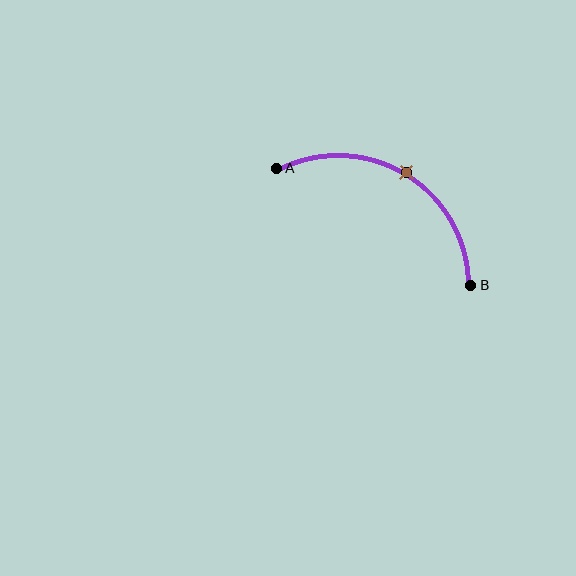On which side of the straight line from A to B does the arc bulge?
The arc bulges above the straight line connecting A and B.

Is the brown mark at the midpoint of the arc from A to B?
Yes. The brown mark lies on the arc at equal arc-length from both A and B — it is the arc midpoint.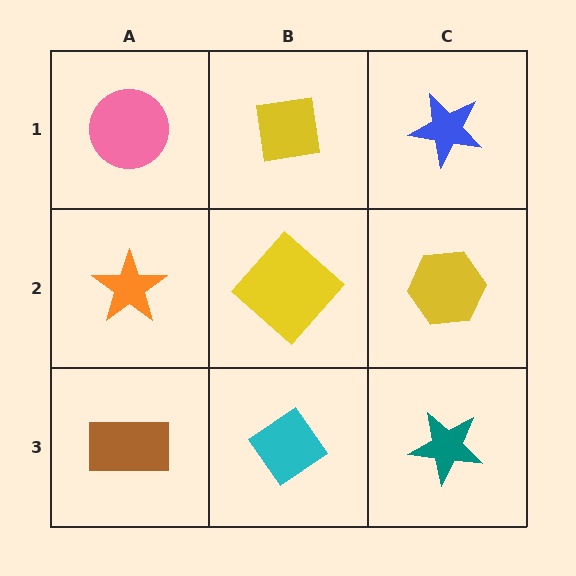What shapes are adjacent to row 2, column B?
A yellow square (row 1, column B), a cyan diamond (row 3, column B), an orange star (row 2, column A), a yellow hexagon (row 2, column C).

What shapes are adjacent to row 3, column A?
An orange star (row 2, column A), a cyan diamond (row 3, column B).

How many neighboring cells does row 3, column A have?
2.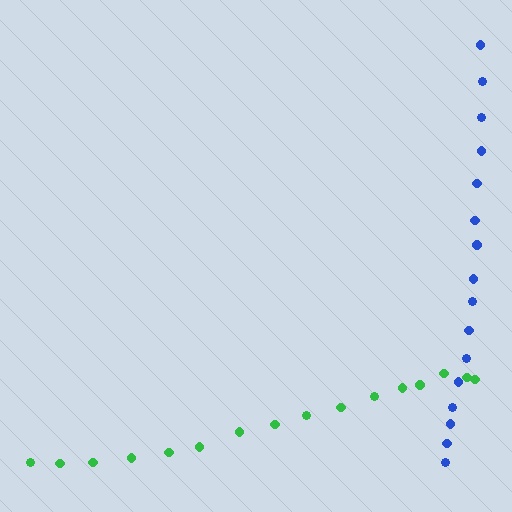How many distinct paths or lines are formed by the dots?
There are 2 distinct paths.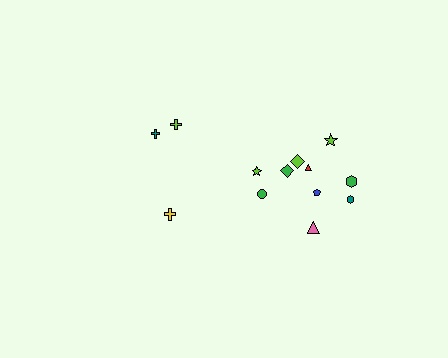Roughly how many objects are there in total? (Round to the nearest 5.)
Roughly 15 objects in total.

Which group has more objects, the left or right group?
The right group.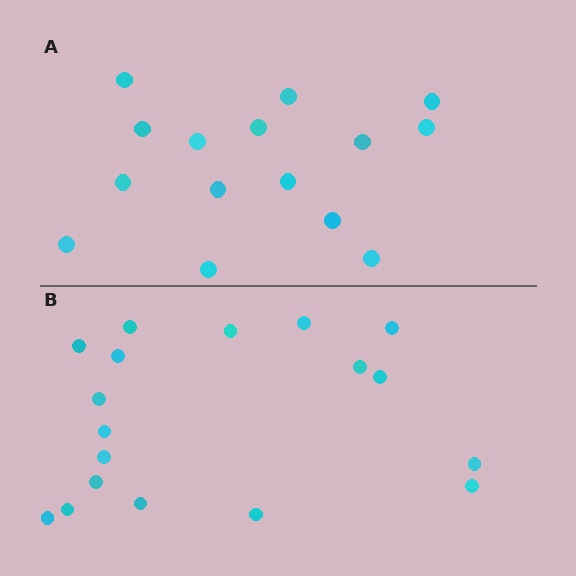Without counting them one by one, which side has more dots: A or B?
Region B (the bottom region) has more dots.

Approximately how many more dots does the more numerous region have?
Region B has just a few more — roughly 2 or 3 more dots than region A.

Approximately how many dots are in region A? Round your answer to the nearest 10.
About 20 dots. (The exact count is 15, which rounds to 20.)